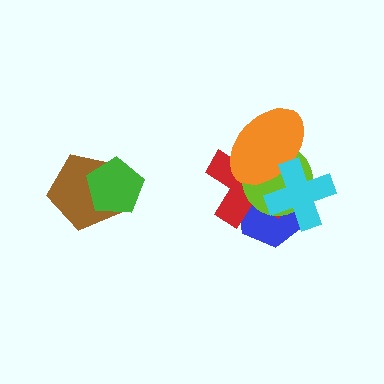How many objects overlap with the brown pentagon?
1 object overlaps with the brown pentagon.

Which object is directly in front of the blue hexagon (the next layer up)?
The red cross is directly in front of the blue hexagon.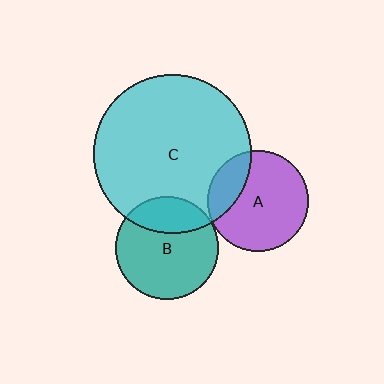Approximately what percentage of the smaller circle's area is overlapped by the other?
Approximately 25%.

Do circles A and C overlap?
Yes.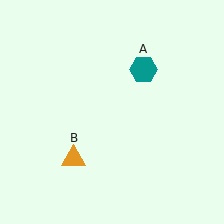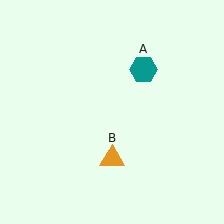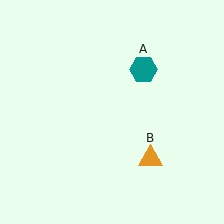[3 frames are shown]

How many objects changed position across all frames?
1 object changed position: orange triangle (object B).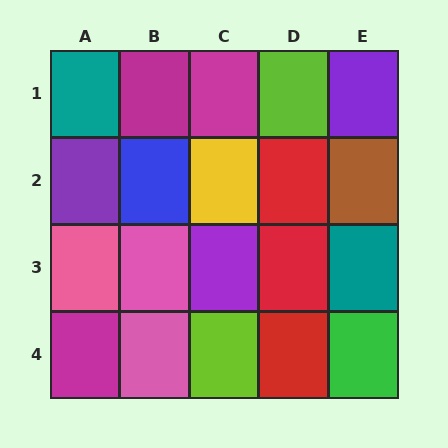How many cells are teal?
2 cells are teal.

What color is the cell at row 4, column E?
Green.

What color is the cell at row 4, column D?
Red.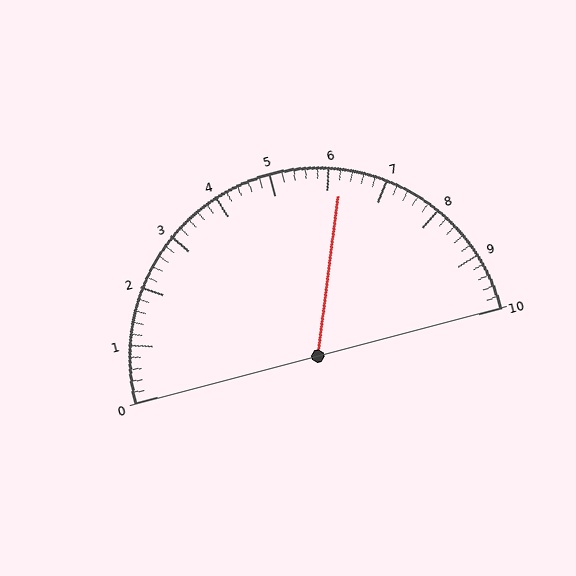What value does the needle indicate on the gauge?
The needle indicates approximately 6.2.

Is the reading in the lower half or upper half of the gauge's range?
The reading is in the upper half of the range (0 to 10).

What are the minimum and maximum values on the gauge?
The gauge ranges from 0 to 10.